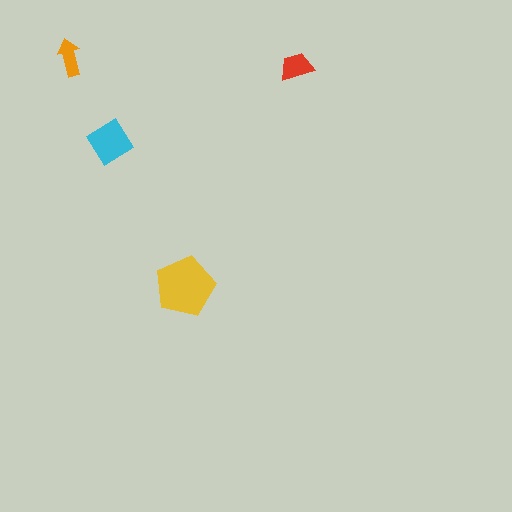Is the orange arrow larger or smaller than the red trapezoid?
Smaller.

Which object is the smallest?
The orange arrow.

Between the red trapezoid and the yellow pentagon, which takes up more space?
The yellow pentagon.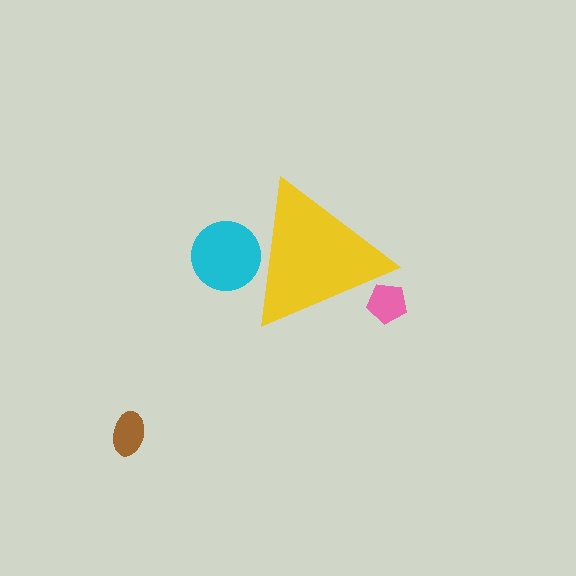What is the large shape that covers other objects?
A yellow triangle.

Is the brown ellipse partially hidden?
No, the brown ellipse is fully visible.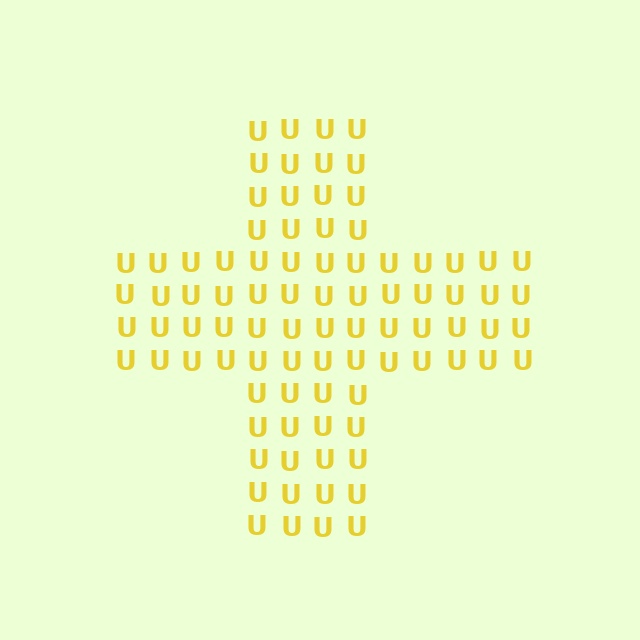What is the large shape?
The large shape is a cross.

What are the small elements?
The small elements are letter U's.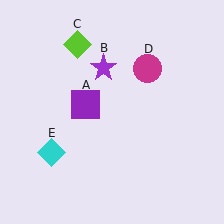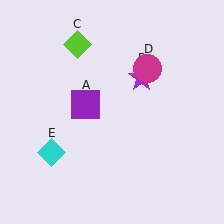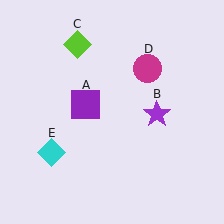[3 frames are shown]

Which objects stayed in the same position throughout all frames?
Purple square (object A) and lime diamond (object C) and magenta circle (object D) and cyan diamond (object E) remained stationary.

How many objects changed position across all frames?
1 object changed position: purple star (object B).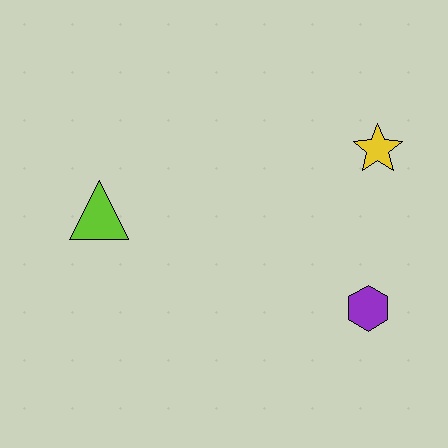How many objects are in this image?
There are 3 objects.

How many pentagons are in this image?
There are no pentagons.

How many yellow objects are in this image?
There is 1 yellow object.